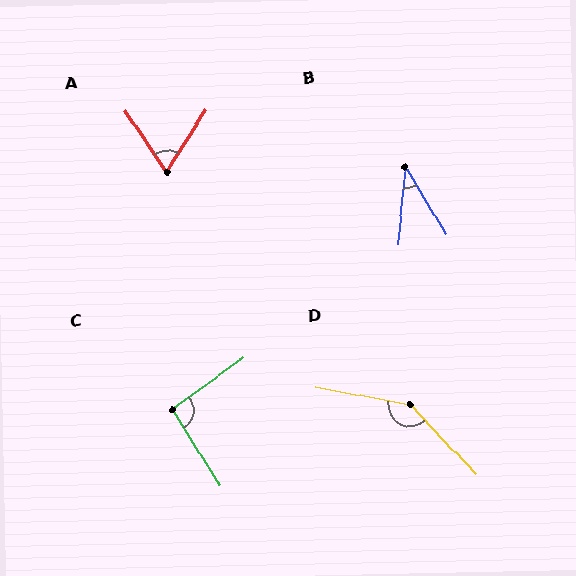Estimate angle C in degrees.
Approximately 94 degrees.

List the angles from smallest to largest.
B (37°), A (66°), C (94°), D (144°).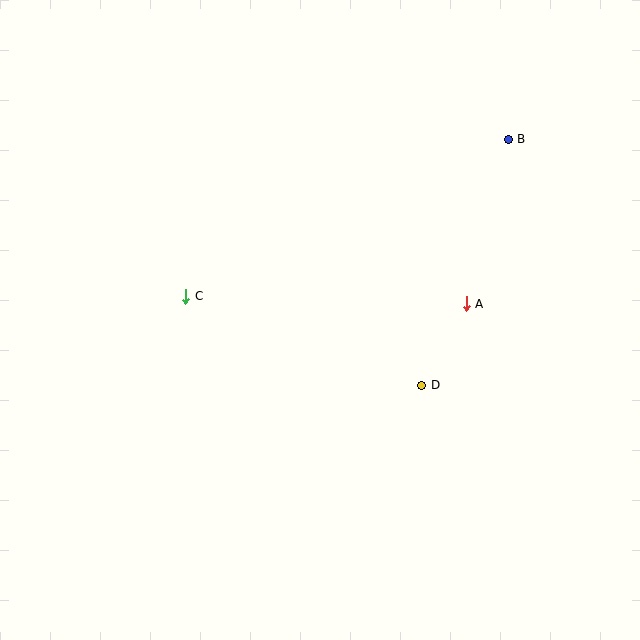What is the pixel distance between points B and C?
The distance between B and C is 359 pixels.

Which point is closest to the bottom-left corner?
Point C is closest to the bottom-left corner.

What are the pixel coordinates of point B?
Point B is at (508, 139).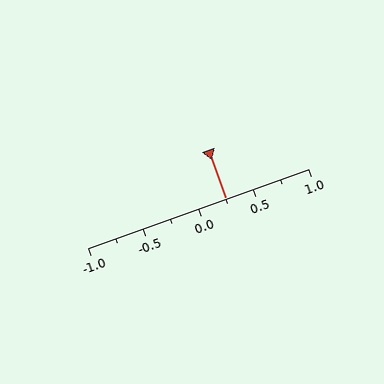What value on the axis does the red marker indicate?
The marker indicates approximately 0.25.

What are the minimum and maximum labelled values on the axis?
The axis runs from -1.0 to 1.0.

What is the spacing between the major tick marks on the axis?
The major ticks are spaced 0.5 apart.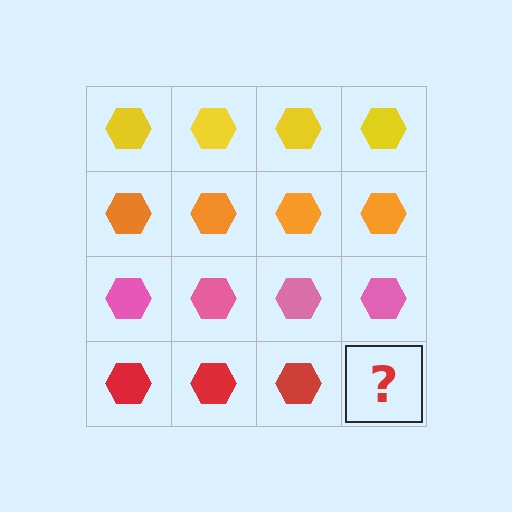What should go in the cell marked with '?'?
The missing cell should contain a red hexagon.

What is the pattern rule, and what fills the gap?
The rule is that each row has a consistent color. The gap should be filled with a red hexagon.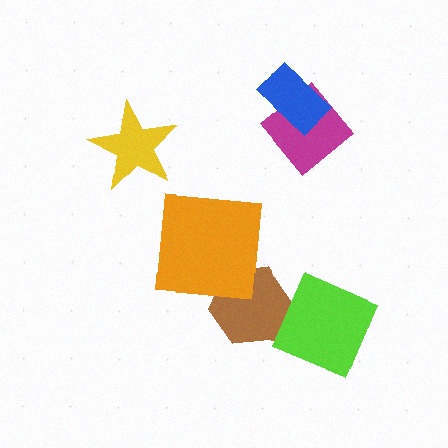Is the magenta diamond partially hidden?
Yes, it is partially covered by another shape.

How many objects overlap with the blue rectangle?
1 object overlaps with the blue rectangle.